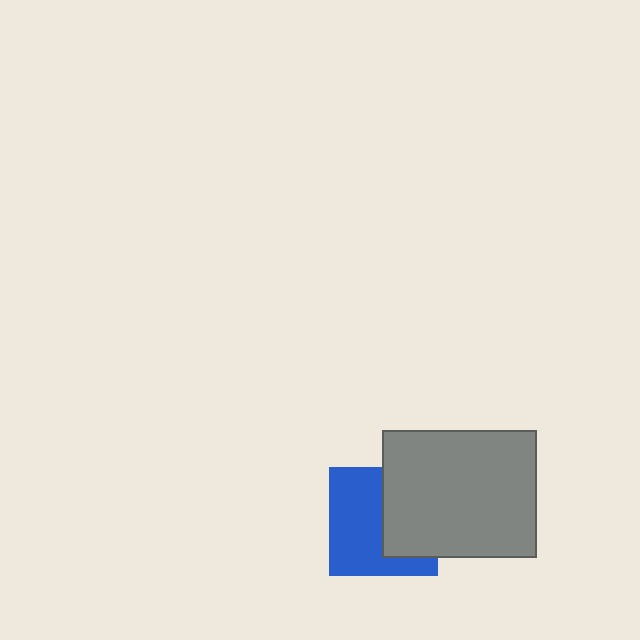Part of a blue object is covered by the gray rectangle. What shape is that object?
It is a square.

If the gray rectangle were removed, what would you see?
You would see the complete blue square.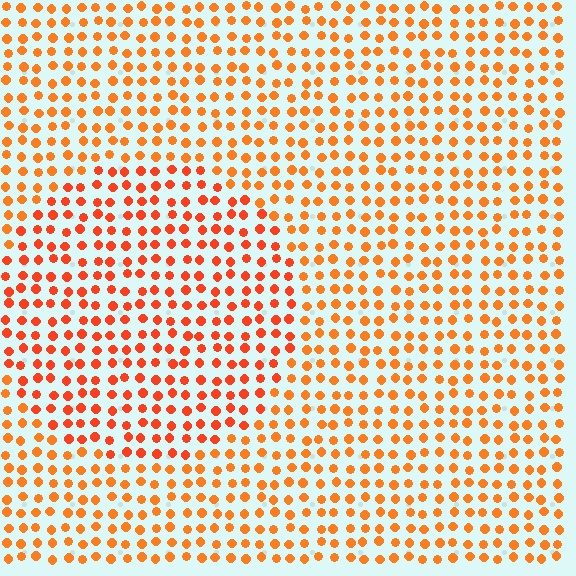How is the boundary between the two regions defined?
The boundary is defined purely by a slight shift in hue (about 17 degrees). Spacing, size, and orientation are identical on both sides.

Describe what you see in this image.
The image is filled with small orange elements in a uniform arrangement. A circle-shaped region is visible where the elements are tinted to a slightly different hue, forming a subtle color boundary.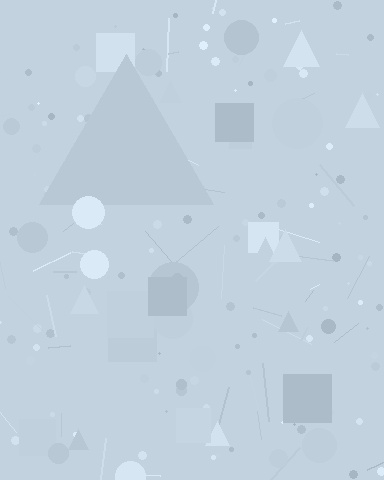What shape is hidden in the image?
A triangle is hidden in the image.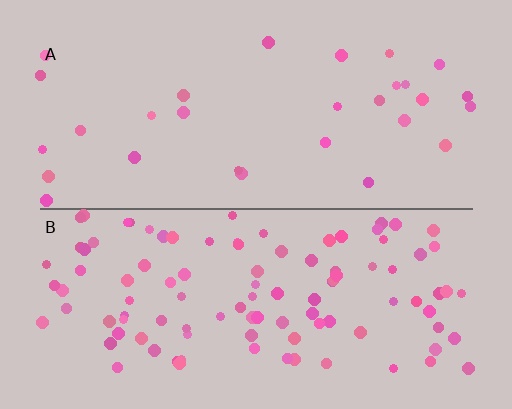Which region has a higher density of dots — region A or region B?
B (the bottom).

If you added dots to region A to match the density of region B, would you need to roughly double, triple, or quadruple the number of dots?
Approximately triple.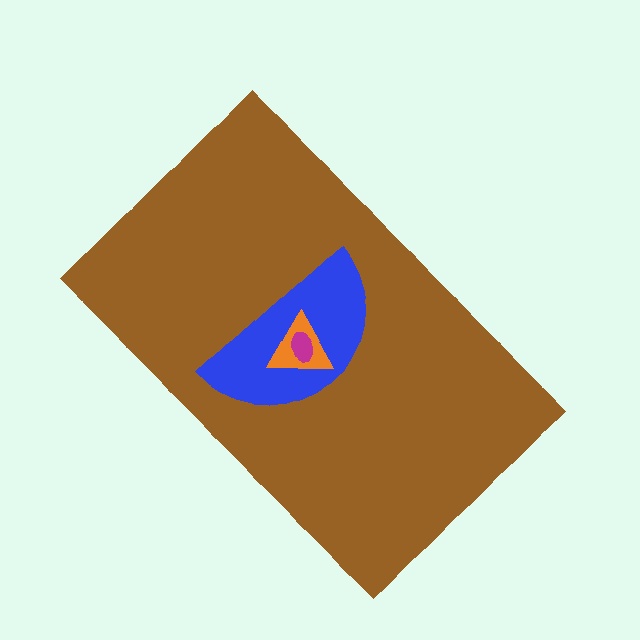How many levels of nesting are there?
4.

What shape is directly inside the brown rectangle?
The blue semicircle.